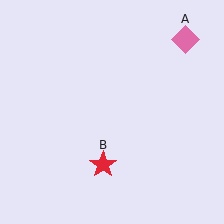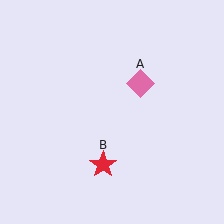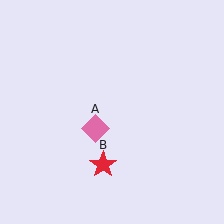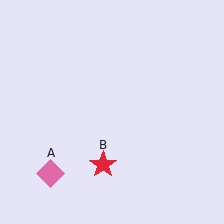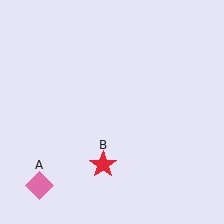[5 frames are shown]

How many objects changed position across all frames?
1 object changed position: pink diamond (object A).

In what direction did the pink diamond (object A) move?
The pink diamond (object A) moved down and to the left.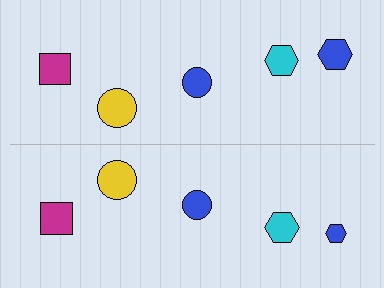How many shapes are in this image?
There are 10 shapes in this image.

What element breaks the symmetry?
The blue hexagon on the bottom side has a different size than its mirror counterpart.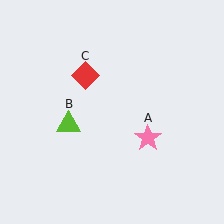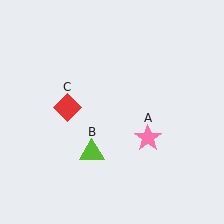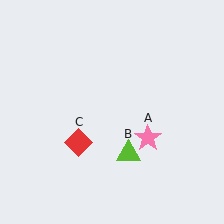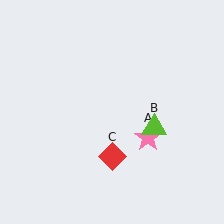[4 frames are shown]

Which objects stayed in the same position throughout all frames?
Pink star (object A) remained stationary.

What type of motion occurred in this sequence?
The lime triangle (object B), red diamond (object C) rotated counterclockwise around the center of the scene.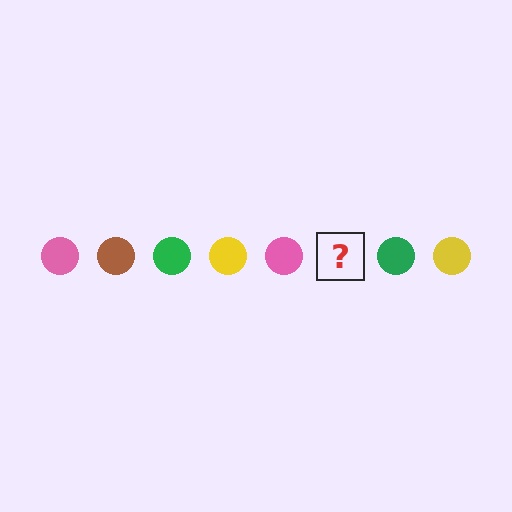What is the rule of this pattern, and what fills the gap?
The rule is that the pattern cycles through pink, brown, green, yellow circles. The gap should be filled with a brown circle.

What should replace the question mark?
The question mark should be replaced with a brown circle.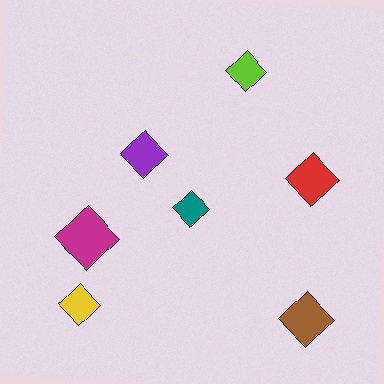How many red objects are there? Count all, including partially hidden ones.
There is 1 red object.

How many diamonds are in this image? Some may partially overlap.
There are 7 diamonds.